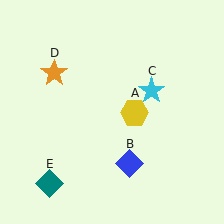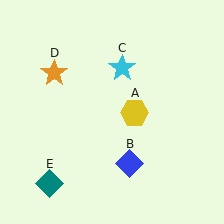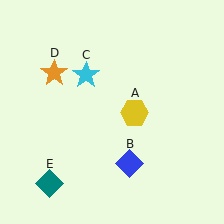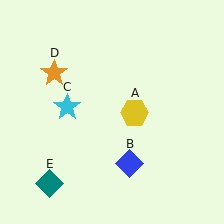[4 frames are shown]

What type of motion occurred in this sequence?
The cyan star (object C) rotated counterclockwise around the center of the scene.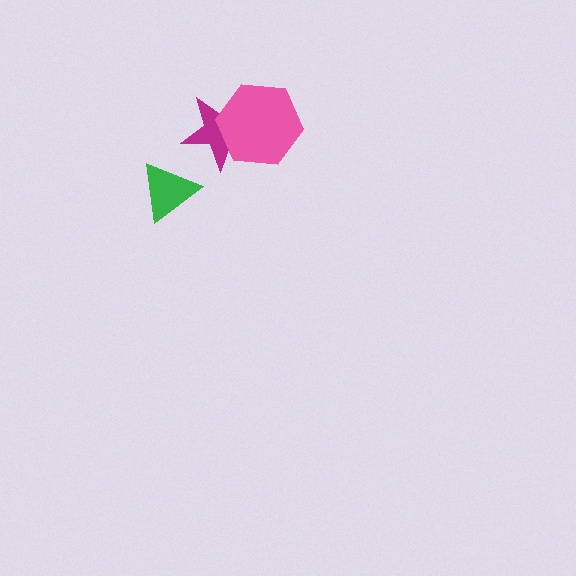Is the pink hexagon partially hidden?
No, no other shape covers it.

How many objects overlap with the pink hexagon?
1 object overlaps with the pink hexagon.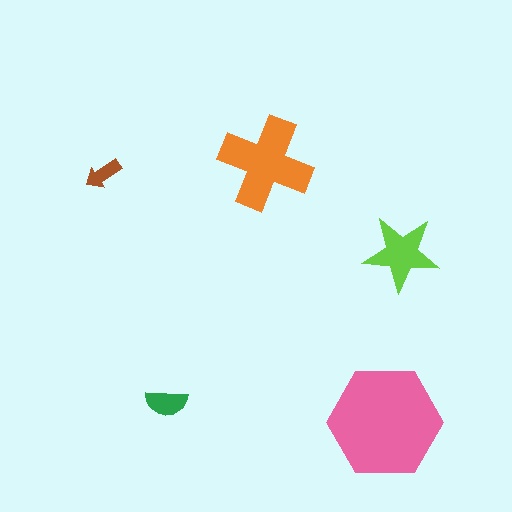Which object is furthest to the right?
The lime star is rightmost.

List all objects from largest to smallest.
The pink hexagon, the orange cross, the lime star, the green semicircle, the brown arrow.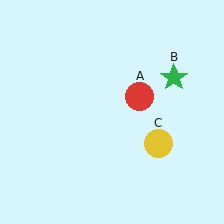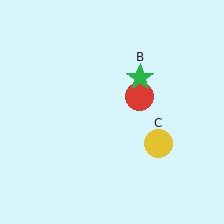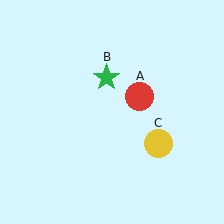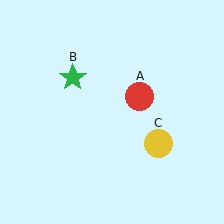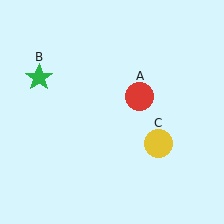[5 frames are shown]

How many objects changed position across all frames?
1 object changed position: green star (object B).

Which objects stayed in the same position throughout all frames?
Red circle (object A) and yellow circle (object C) remained stationary.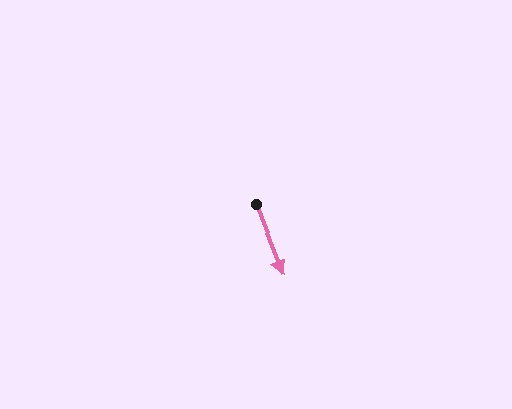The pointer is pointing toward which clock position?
Roughly 5 o'clock.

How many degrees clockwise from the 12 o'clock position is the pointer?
Approximately 158 degrees.